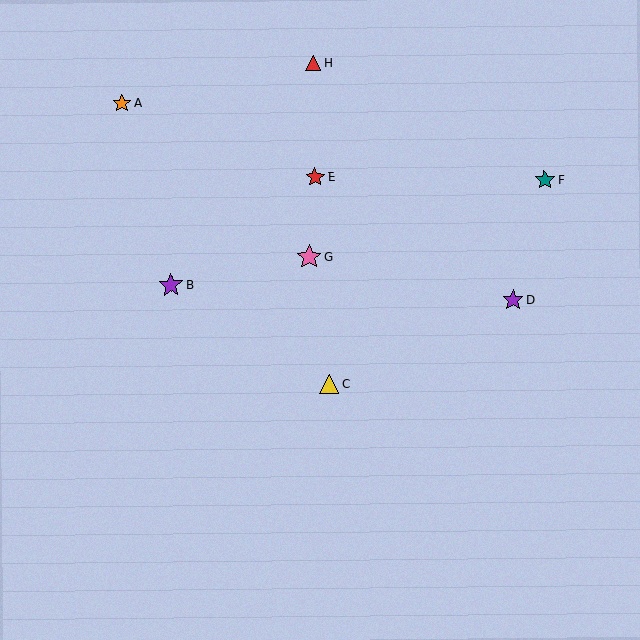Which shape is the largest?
The pink star (labeled G) is the largest.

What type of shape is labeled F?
Shape F is a teal star.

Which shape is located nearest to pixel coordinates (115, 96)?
The orange star (labeled A) at (122, 104) is nearest to that location.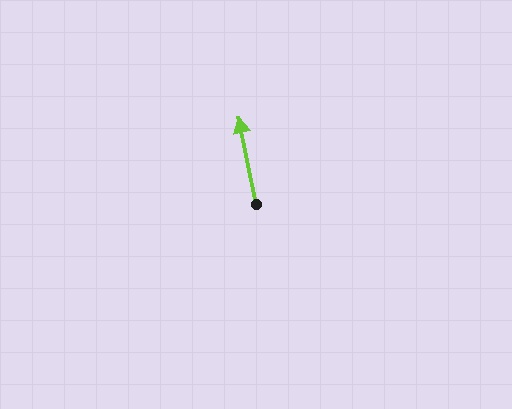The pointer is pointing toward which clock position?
Roughly 12 o'clock.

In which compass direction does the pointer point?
North.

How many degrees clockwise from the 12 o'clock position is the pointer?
Approximately 349 degrees.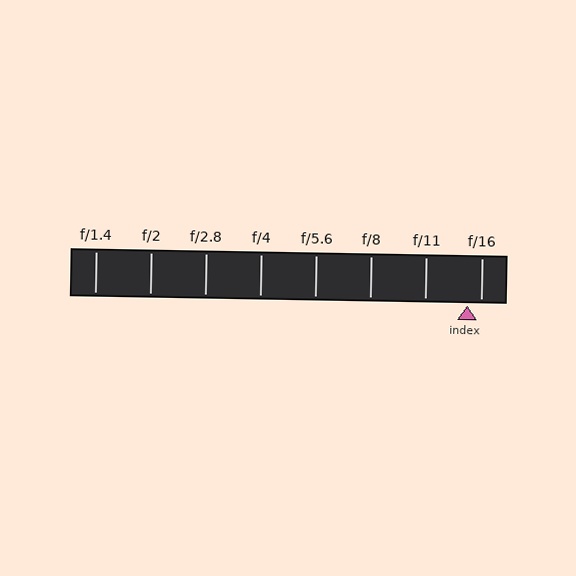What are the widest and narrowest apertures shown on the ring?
The widest aperture shown is f/1.4 and the narrowest is f/16.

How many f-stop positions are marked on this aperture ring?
There are 8 f-stop positions marked.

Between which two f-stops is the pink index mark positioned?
The index mark is between f/11 and f/16.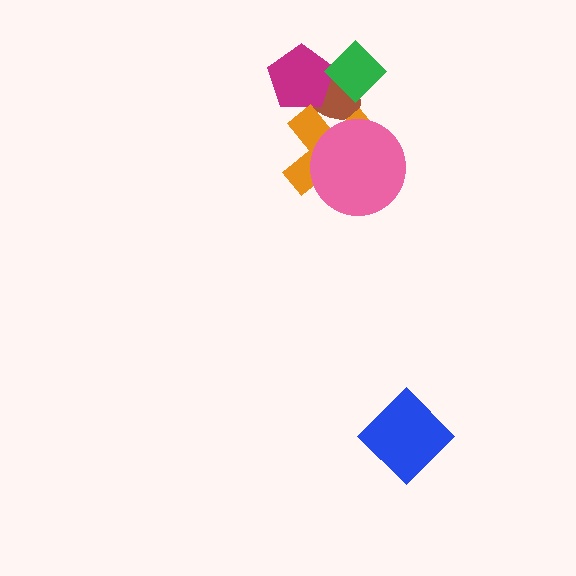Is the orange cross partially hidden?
Yes, it is partially covered by another shape.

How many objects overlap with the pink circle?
1 object overlaps with the pink circle.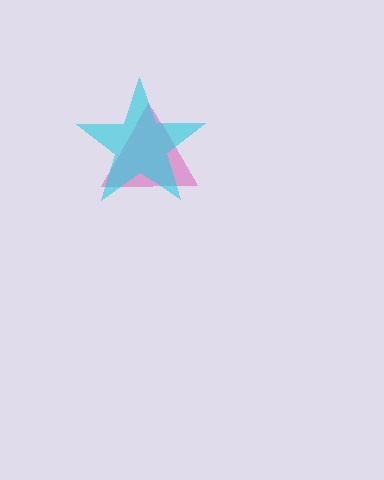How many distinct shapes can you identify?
There are 2 distinct shapes: a magenta triangle, a cyan star.